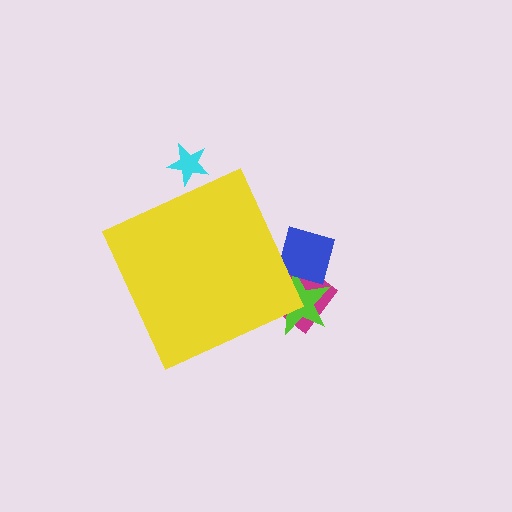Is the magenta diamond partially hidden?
Yes, the magenta diamond is partially hidden behind the yellow diamond.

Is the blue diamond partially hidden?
Yes, the blue diamond is partially hidden behind the yellow diamond.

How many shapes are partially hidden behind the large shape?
4 shapes are partially hidden.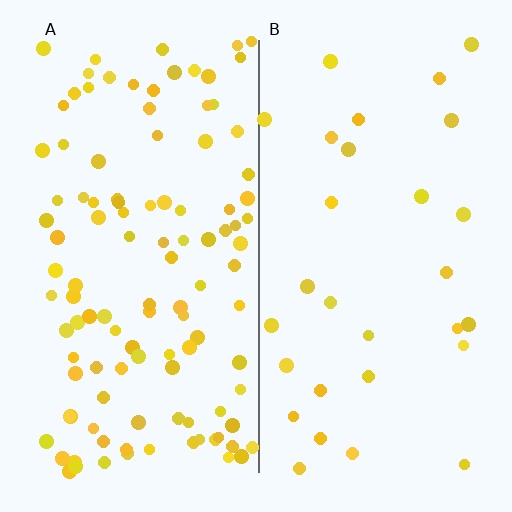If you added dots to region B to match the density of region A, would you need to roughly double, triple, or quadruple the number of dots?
Approximately quadruple.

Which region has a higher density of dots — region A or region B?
A (the left).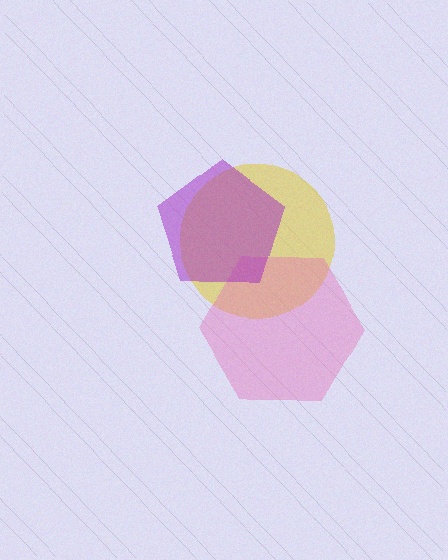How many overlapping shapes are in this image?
There are 3 overlapping shapes in the image.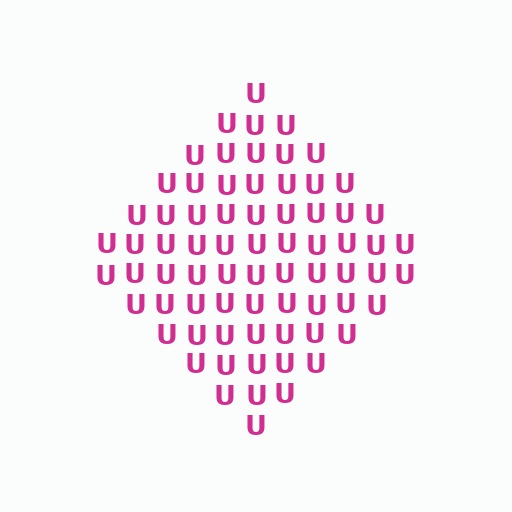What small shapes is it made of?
It is made of small letter U's.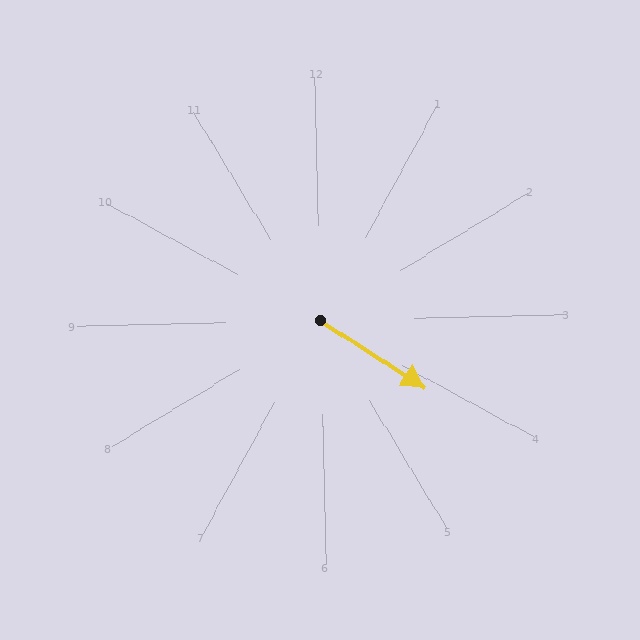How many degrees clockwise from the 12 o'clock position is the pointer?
Approximately 124 degrees.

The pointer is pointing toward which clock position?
Roughly 4 o'clock.